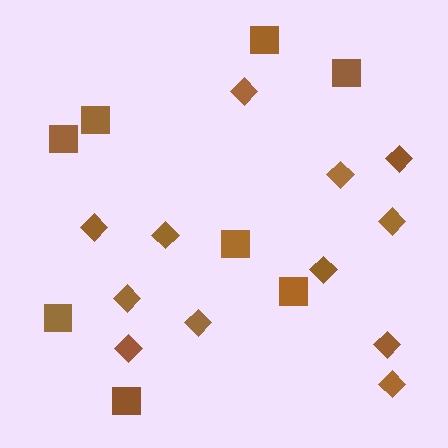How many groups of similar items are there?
There are 2 groups: one group of squares (8) and one group of diamonds (12).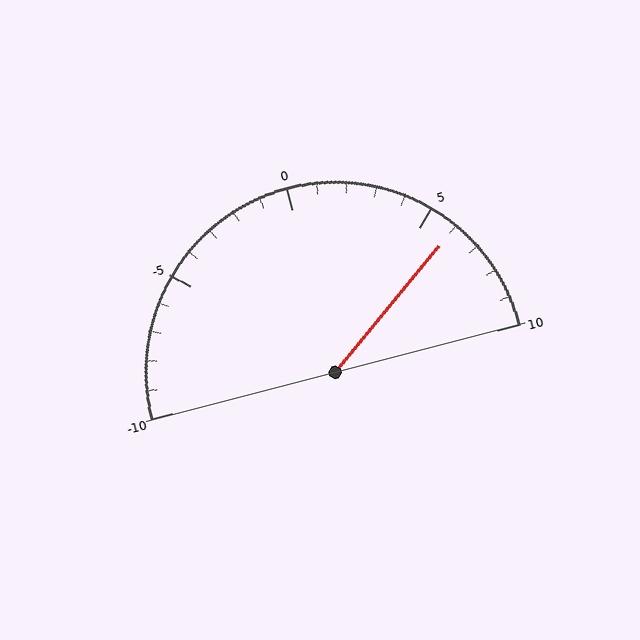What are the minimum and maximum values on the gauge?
The gauge ranges from -10 to 10.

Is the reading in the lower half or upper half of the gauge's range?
The reading is in the upper half of the range (-10 to 10).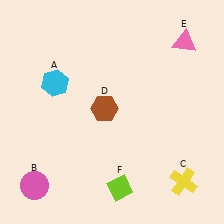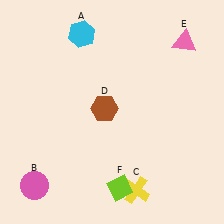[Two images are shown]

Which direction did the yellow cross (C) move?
The yellow cross (C) moved left.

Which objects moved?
The objects that moved are: the cyan hexagon (A), the yellow cross (C).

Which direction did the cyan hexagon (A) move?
The cyan hexagon (A) moved up.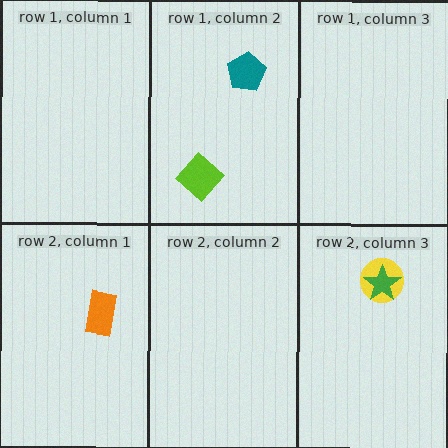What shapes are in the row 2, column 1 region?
The orange rectangle.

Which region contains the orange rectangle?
The row 2, column 1 region.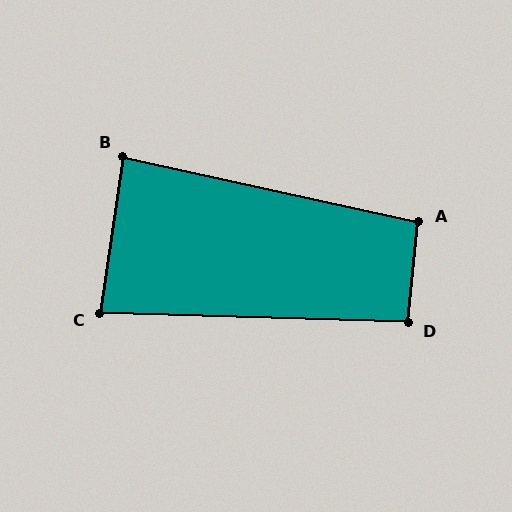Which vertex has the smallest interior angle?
C, at approximately 83 degrees.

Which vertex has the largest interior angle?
A, at approximately 97 degrees.